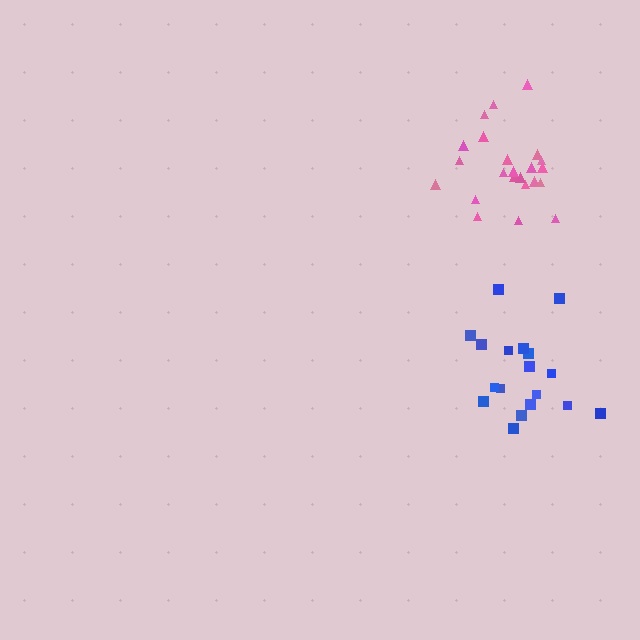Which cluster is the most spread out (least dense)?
Blue.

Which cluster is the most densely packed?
Pink.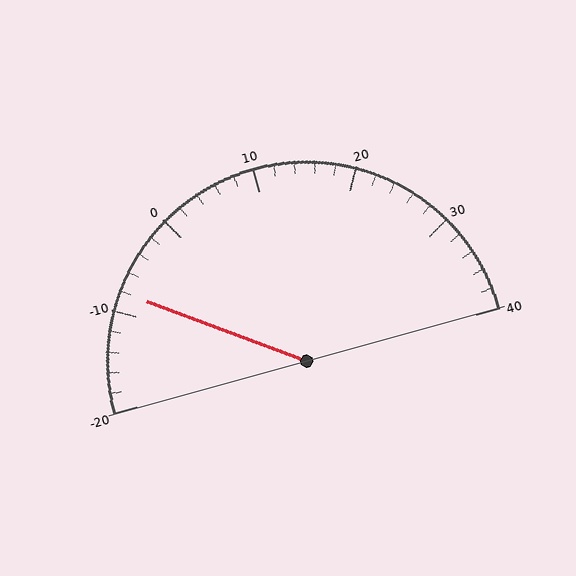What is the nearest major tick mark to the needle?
The nearest major tick mark is -10.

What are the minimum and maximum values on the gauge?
The gauge ranges from -20 to 40.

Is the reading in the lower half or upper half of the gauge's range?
The reading is in the lower half of the range (-20 to 40).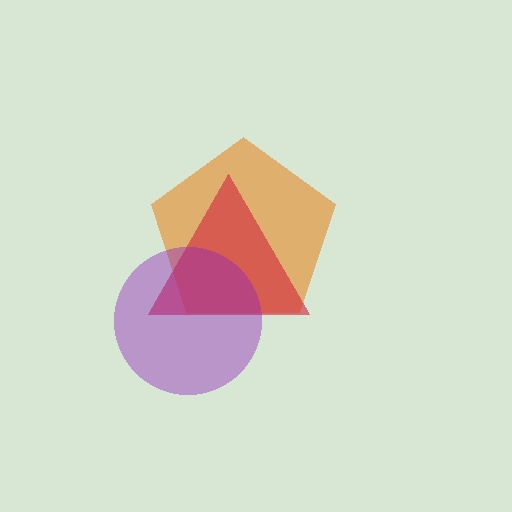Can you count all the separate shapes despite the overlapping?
Yes, there are 3 separate shapes.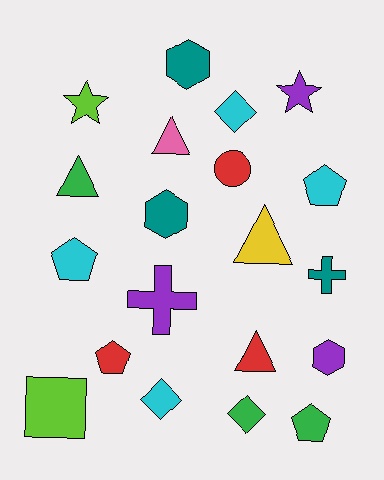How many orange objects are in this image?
There are no orange objects.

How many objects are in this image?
There are 20 objects.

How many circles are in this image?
There is 1 circle.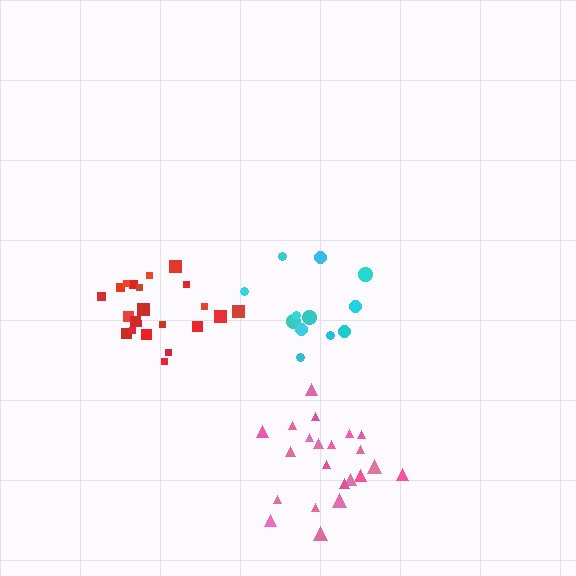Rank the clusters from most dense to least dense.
red, pink, cyan.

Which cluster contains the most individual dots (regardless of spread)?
Red (22).